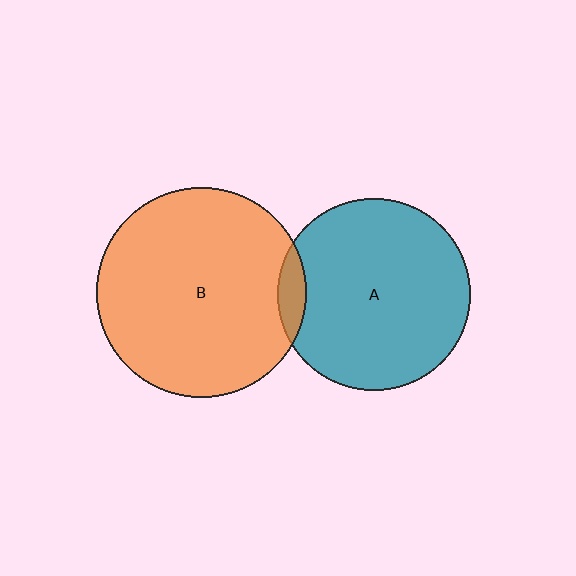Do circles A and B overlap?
Yes.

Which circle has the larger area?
Circle B (orange).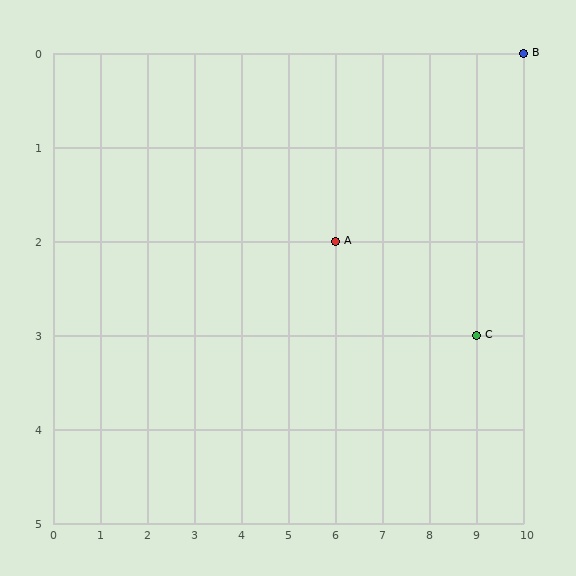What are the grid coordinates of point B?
Point B is at grid coordinates (10, 0).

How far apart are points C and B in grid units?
Points C and B are 1 column and 3 rows apart (about 3.2 grid units diagonally).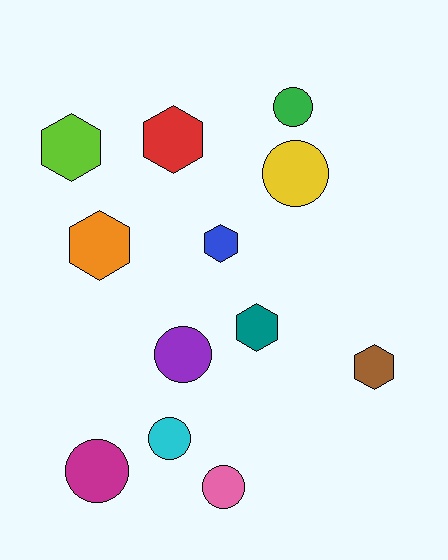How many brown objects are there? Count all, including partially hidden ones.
There is 1 brown object.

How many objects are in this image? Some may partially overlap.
There are 12 objects.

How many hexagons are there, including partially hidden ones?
There are 6 hexagons.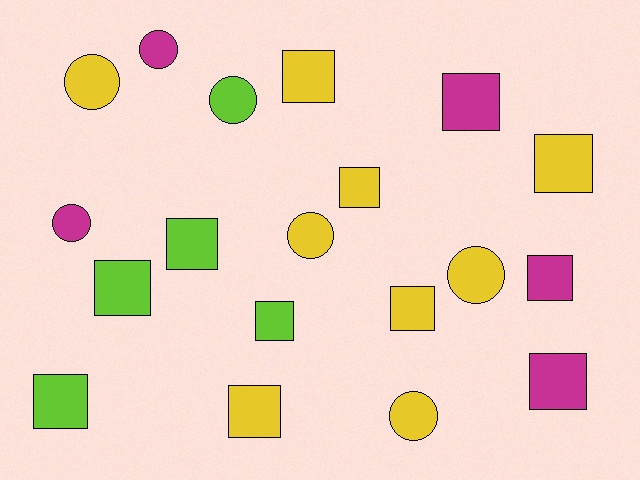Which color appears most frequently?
Yellow, with 9 objects.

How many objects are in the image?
There are 19 objects.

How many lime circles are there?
There is 1 lime circle.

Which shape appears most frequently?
Square, with 12 objects.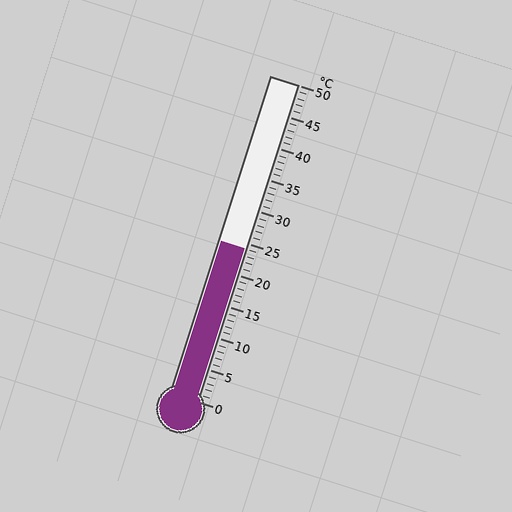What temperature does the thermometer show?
The thermometer shows approximately 24°C.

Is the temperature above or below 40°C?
The temperature is below 40°C.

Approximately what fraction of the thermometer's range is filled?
The thermometer is filled to approximately 50% of its range.